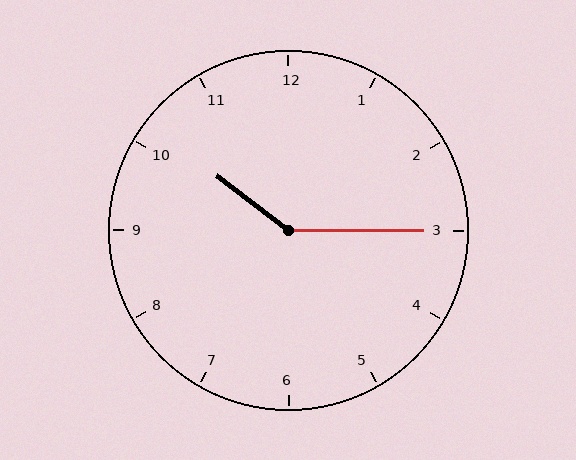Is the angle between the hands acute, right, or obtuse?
It is obtuse.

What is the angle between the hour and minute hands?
Approximately 142 degrees.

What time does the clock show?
10:15.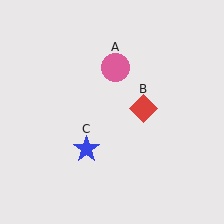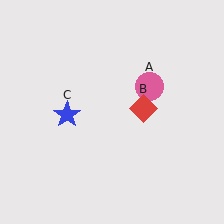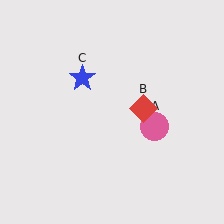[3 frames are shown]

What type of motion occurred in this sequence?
The pink circle (object A), blue star (object C) rotated clockwise around the center of the scene.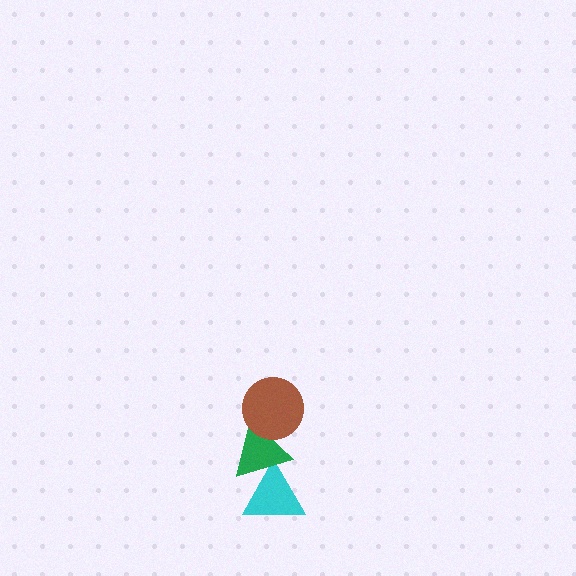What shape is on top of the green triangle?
The brown circle is on top of the green triangle.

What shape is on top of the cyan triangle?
The green triangle is on top of the cyan triangle.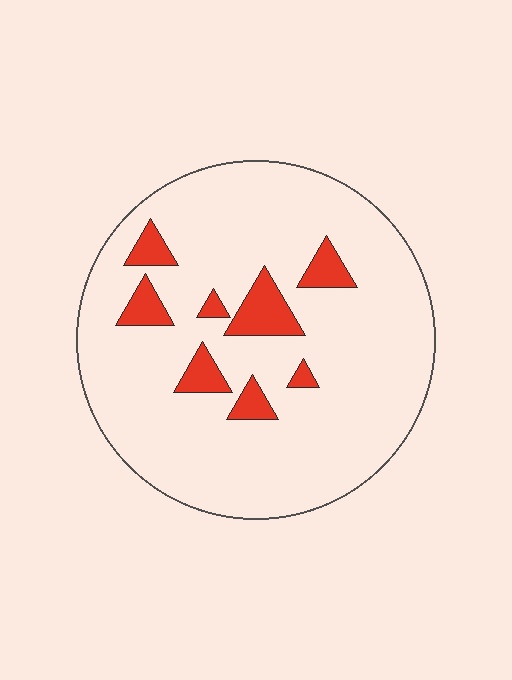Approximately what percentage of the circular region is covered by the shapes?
Approximately 10%.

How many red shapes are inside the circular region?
8.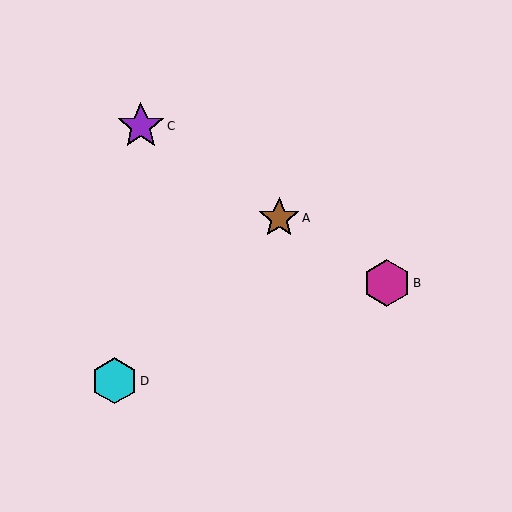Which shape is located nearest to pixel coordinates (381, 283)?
The magenta hexagon (labeled B) at (387, 283) is nearest to that location.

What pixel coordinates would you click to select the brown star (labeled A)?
Click at (279, 218) to select the brown star A.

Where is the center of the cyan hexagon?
The center of the cyan hexagon is at (114, 381).